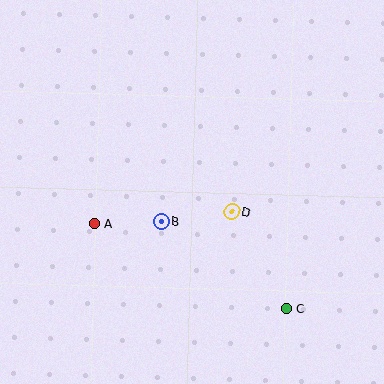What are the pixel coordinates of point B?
Point B is at (162, 222).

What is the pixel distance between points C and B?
The distance between C and B is 152 pixels.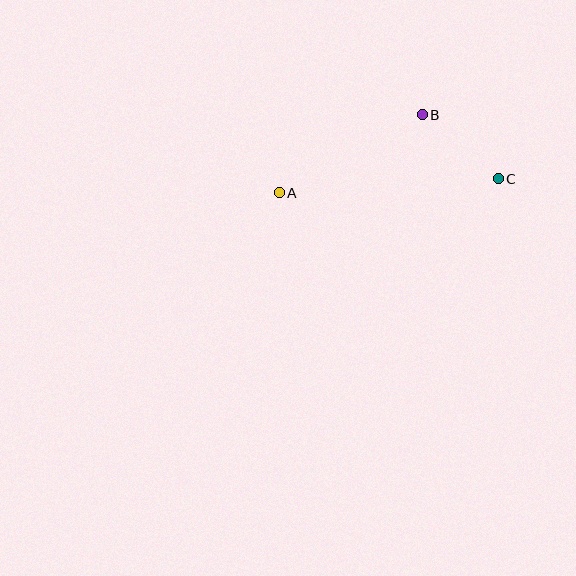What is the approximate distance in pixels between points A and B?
The distance between A and B is approximately 163 pixels.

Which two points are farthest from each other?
Points A and C are farthest from each other.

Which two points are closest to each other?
Points B and C are closest to each other.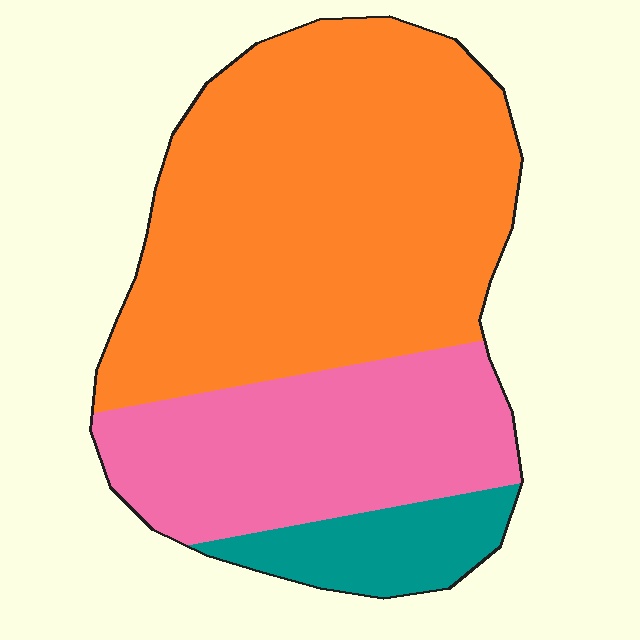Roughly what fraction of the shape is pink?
Pink covers about 30% of the shape.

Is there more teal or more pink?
Pink.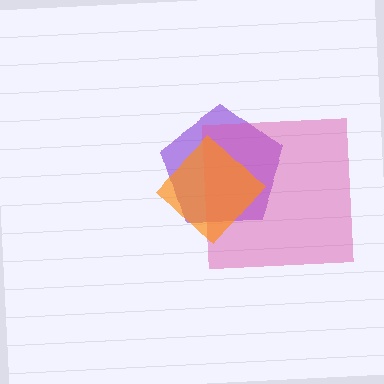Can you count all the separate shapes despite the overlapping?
Yes, there are 3 separate shapes.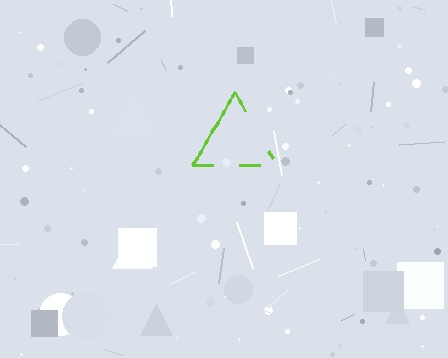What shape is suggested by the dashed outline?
The dashed outline suggests a triangle.